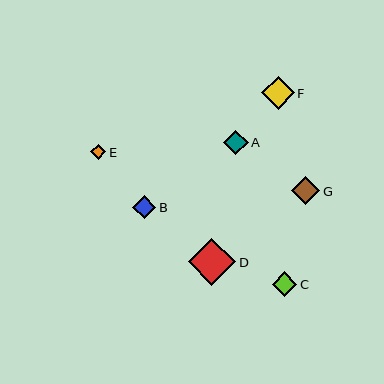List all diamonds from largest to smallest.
From largest to smallest: D, F, G, C, A, B, E.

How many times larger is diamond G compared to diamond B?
Diamond G is approximately 1.2 times the size of diamond B.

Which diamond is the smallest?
Diamond E is the smallest with a size of approximately 15 pixels.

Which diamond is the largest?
Diamond D is the largest with a size of approximately 48 pixels.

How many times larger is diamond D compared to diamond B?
Diamond D is approximately 2.0 times the size of diamond B.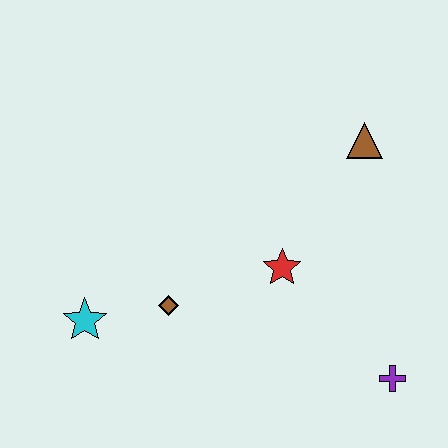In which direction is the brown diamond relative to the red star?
The brown diamond is to the left of the red star.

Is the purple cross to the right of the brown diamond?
Yes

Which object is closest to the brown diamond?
The cyan star is closest to the brown diamond.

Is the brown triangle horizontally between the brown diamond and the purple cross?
Yes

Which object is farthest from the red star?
The cyan star is farthest from the red star.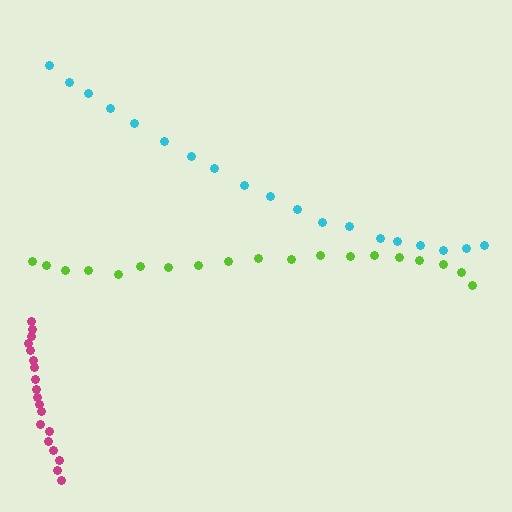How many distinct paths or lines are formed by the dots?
There are 3 distinct paths.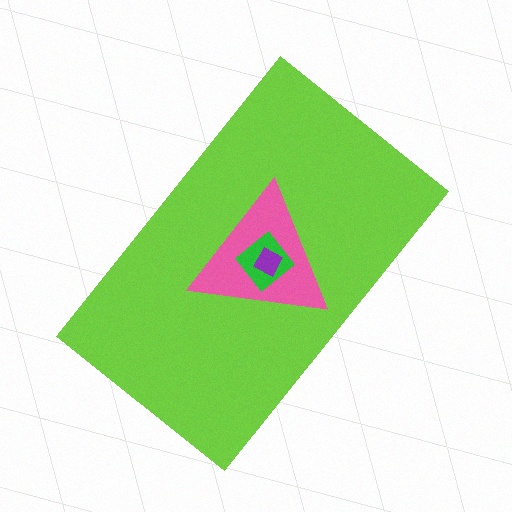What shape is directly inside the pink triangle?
The green diamond.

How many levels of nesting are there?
4.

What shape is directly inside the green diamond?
The purple diamond.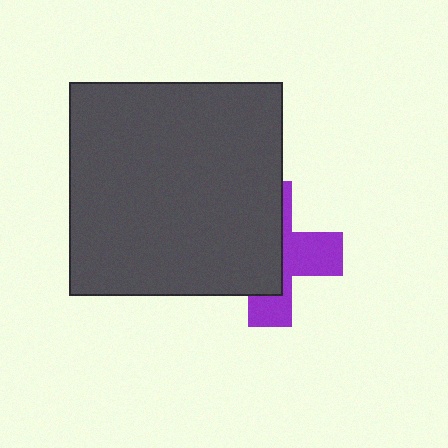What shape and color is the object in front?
The object in front is a dark gray square.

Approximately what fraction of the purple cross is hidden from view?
Roughly 58% of the purple cross is hidden behind the dark gray square.